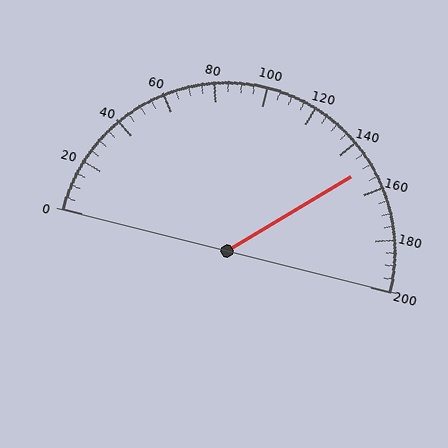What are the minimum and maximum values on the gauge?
The gauge ranges from 0 to 200.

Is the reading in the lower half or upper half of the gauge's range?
The reading is in the upper half of the range (0 to 200).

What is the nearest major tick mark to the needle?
The nearest major tick mark is 160.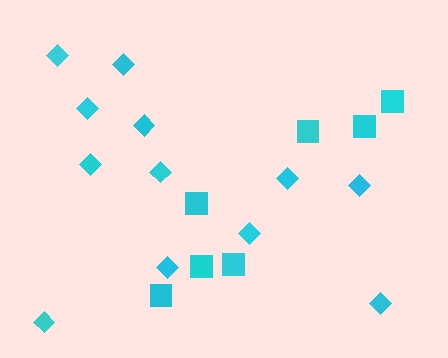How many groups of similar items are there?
There are 2 groups: one group of diamonds (12) and one group of squares (7).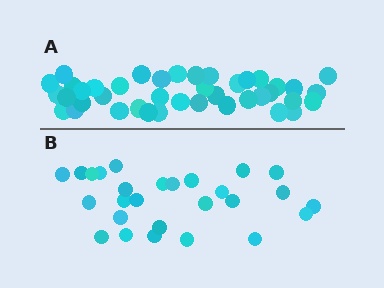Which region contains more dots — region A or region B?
Region A (the top region) has more dots.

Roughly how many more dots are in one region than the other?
Region A has approximately 15 more dots than region B.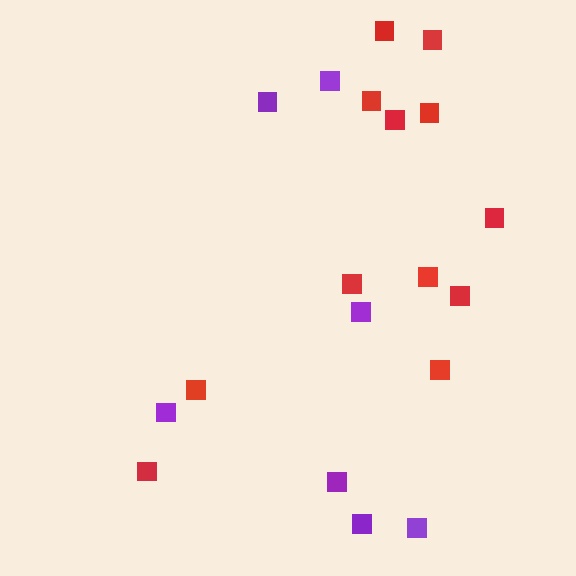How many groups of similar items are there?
There are 2 groups: one group of purple squares (7) and one group of red squares (12).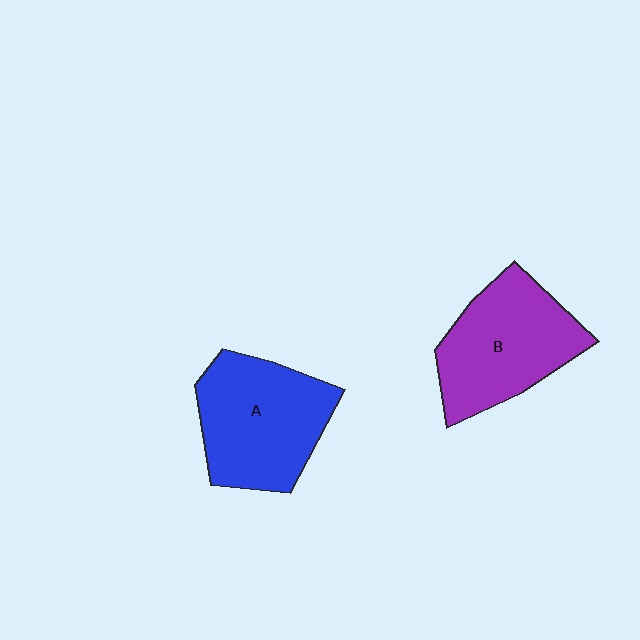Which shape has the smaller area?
Shape B (purple).